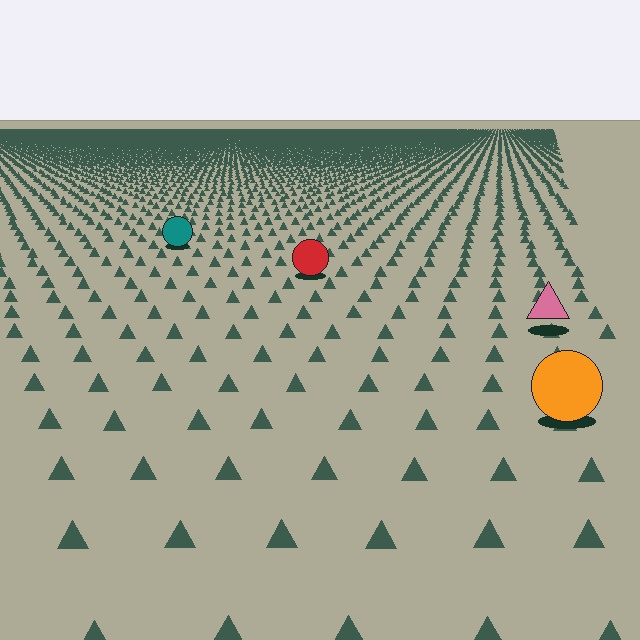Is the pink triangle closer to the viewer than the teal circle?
Yes. The pink triangle is closer — you can tell from the texture gradient: the ground texture is coarser near it.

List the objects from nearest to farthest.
From nearest to farthest: the orange circle, the pink triangle, the red circle, the teal circle.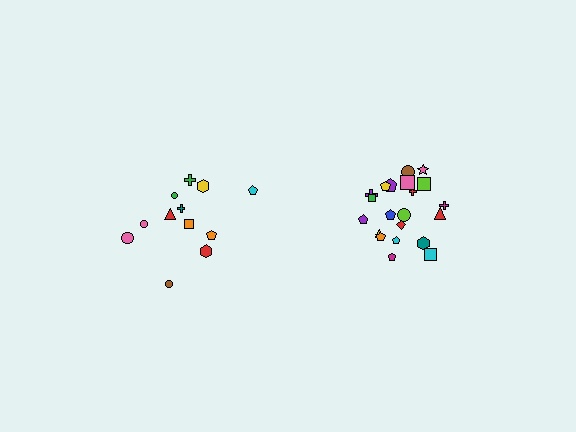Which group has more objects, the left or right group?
The right group.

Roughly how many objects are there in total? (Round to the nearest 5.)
Roughly 35 objects in total.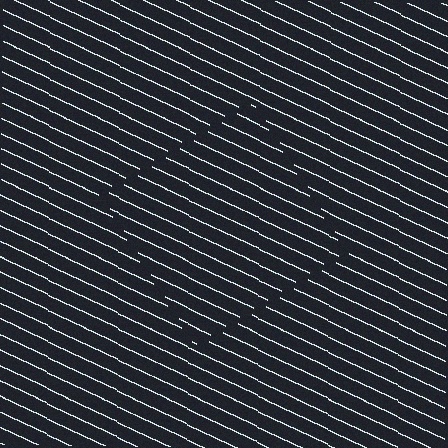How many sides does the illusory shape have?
4 sides — the line-ends trace a square.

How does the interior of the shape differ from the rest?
The interior of the shape contains the same grating, shifted by half a period — the contour is defined by the phase discontinuity where line-ends from the inner and outer gratings abut.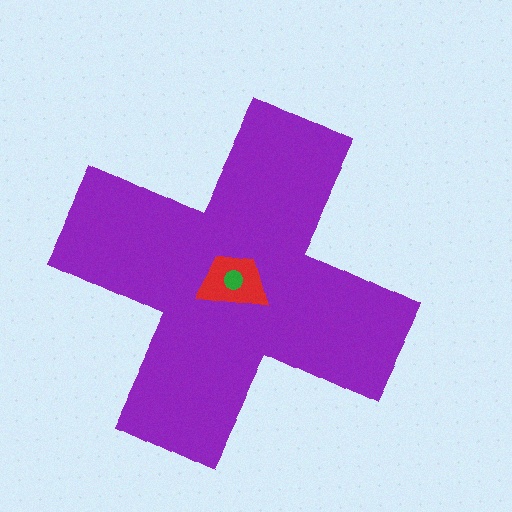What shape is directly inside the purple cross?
The red trapezoid.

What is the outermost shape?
The purple cross.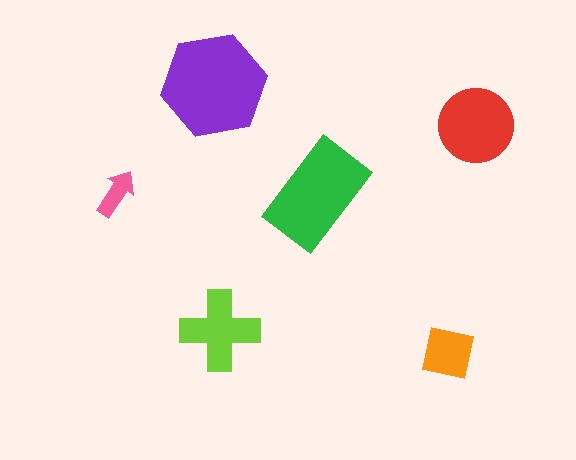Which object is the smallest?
The pink arrow.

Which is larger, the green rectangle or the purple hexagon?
The purple hexagon.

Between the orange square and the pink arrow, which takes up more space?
The orange square.